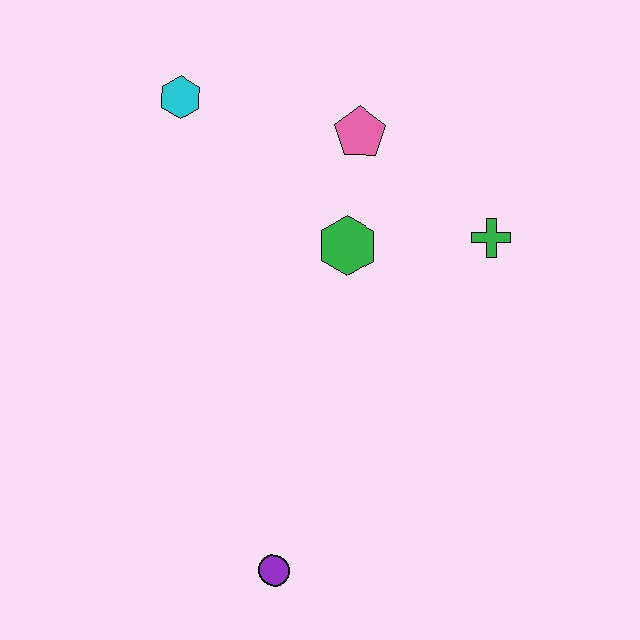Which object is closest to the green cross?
The green hexagon is closest to the green cross.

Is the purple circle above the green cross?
No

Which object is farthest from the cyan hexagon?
The purple circle is farthest from the cyan hexagon.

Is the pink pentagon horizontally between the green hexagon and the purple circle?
No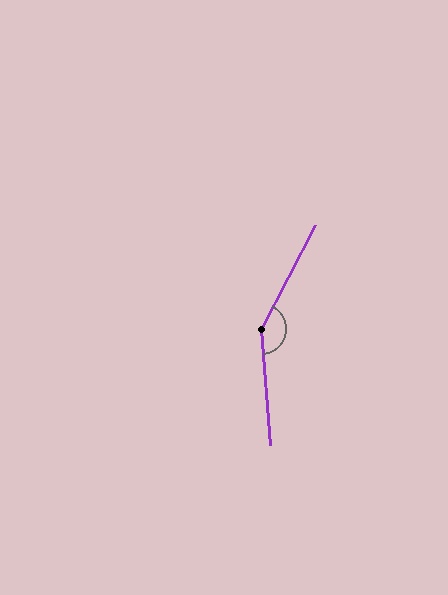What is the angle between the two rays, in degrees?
Approximately 148 degrees.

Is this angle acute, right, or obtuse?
It is obtuse.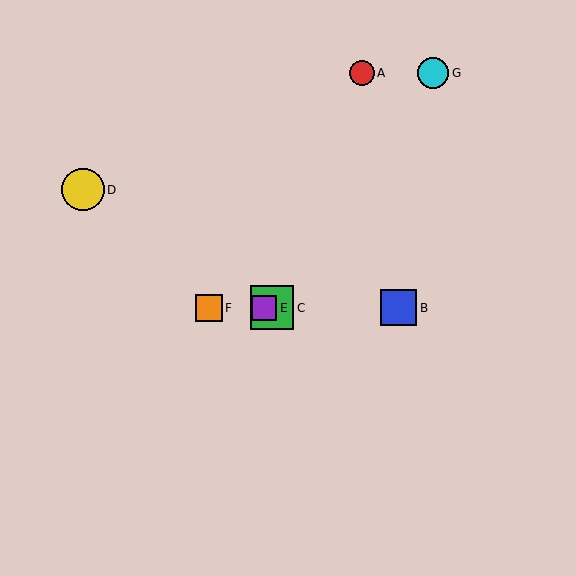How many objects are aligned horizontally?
4 objects (B, C, E, F) are aligned horizontally.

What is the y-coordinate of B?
Object B is at y≈308.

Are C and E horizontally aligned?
Yes, both are at y≈308.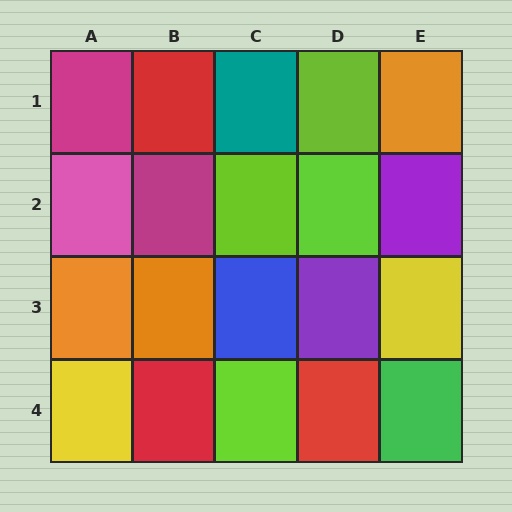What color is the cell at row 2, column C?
Lime.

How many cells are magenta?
2 cells are magenta.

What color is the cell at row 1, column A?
Magenta.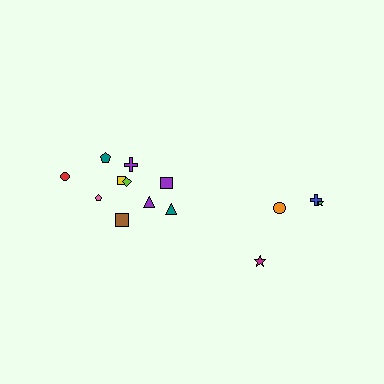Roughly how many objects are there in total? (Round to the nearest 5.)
Roughly 15 objects in total.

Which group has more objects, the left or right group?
The left group.